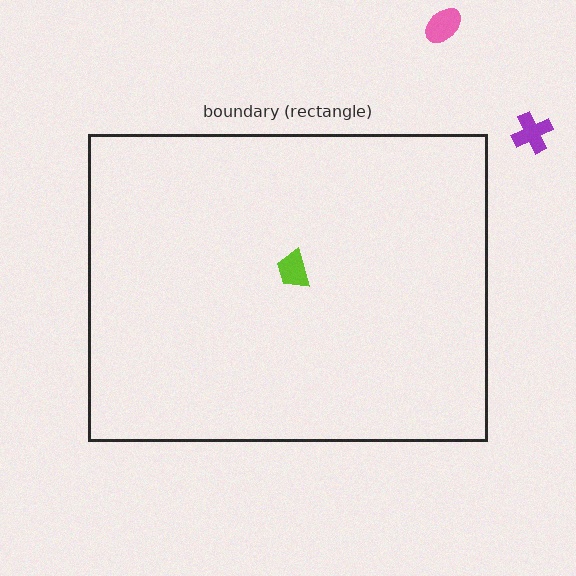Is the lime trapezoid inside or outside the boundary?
Inside.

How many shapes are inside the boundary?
1 inside, 2 outside.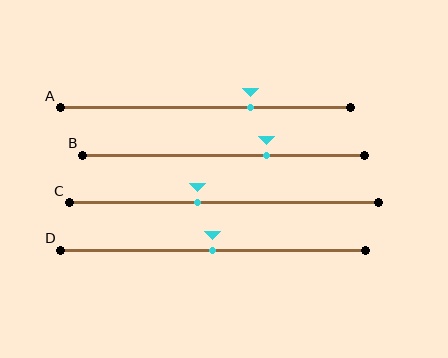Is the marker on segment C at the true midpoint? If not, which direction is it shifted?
No, the marker on segment C is shifted to the left by about 8% of the segment length.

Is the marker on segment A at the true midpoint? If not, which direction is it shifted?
No, the marker on segment A is shifted to the right by about 16% of the segment length.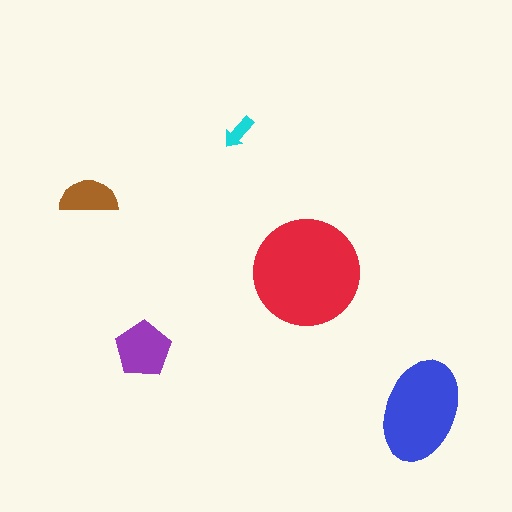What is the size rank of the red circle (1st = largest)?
1st.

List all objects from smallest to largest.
The cyan arrow, the brown semicircle, the purple pentagon, the blue ellipse, the red circle.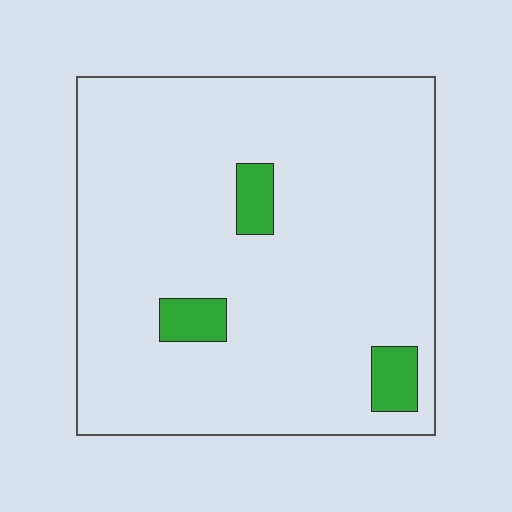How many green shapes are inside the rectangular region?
3.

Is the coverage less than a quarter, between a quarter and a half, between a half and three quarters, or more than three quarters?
Less than a quarter.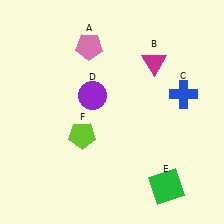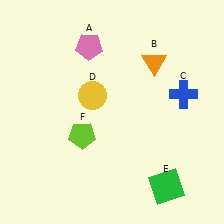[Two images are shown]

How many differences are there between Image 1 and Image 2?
There are 2 differences between the two images.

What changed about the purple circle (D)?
In Image 1, D is purple. In Image 2, it changed to yellow.